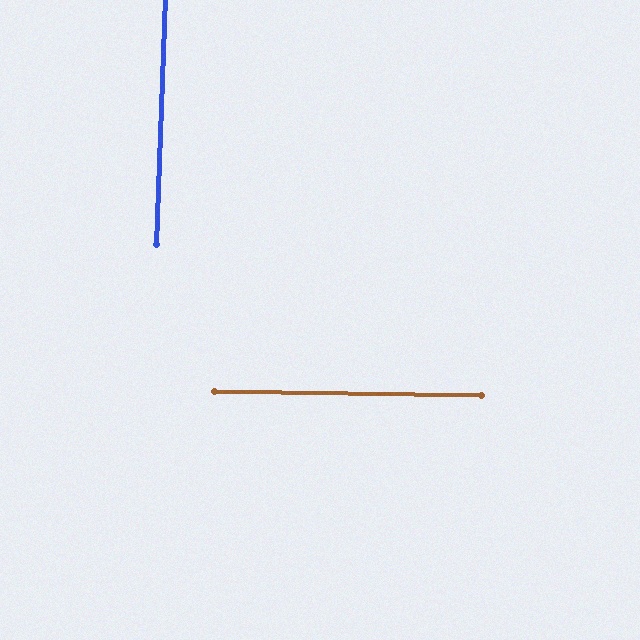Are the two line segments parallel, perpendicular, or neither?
Perpendicular — they meet at approximately 89°.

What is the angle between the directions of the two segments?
Approximately 89 degrees.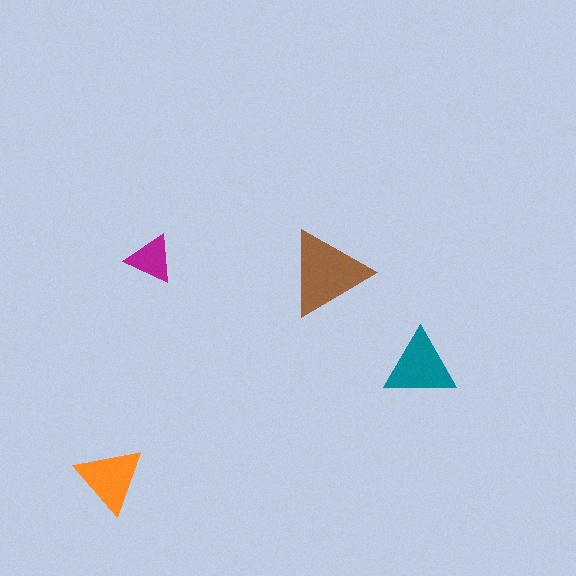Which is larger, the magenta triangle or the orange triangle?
The orange one.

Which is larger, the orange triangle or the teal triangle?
The teal one.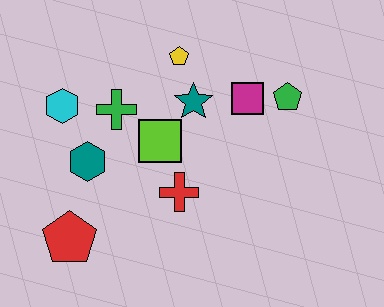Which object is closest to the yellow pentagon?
The teal star is closest to the yellow pentagon.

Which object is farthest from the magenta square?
The red pentagon is farthest from the magenta square.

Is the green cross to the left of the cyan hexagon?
No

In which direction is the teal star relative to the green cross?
The teal star is to the right of the green cross.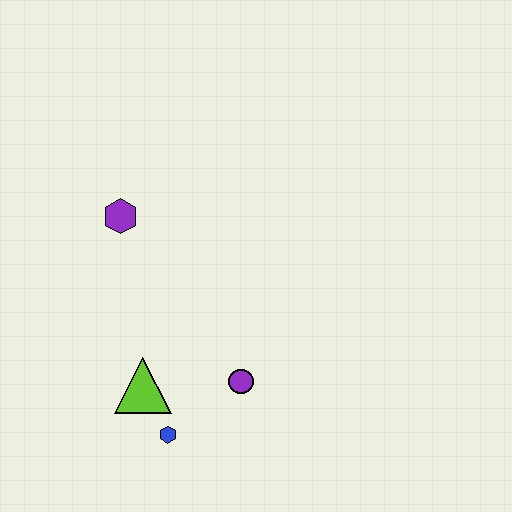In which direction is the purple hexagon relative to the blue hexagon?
The purple hexagon is above the blue hexagon.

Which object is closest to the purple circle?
The blue hexagon is closest to the purple circle.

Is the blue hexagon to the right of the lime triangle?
Yes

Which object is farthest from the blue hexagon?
The purple hexagon is farthest from the blue hexagon.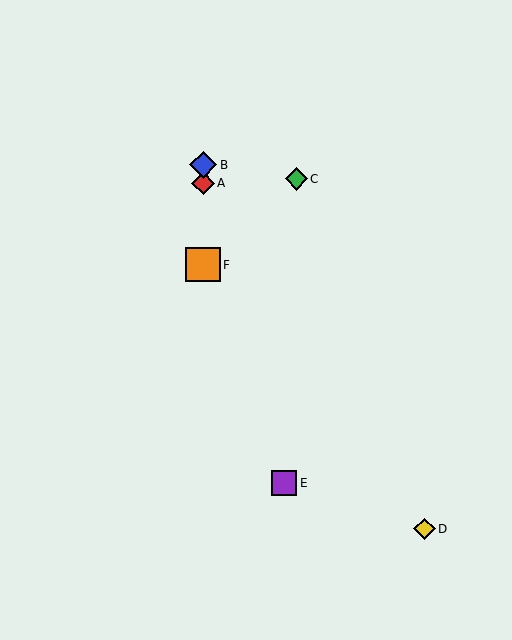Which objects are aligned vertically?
Objects A, B, F are aligned vertically.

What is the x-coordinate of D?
Object D is at x≈425.